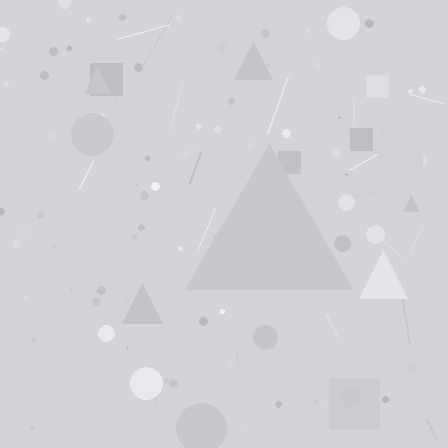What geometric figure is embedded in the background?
A triangle is embedded in the background.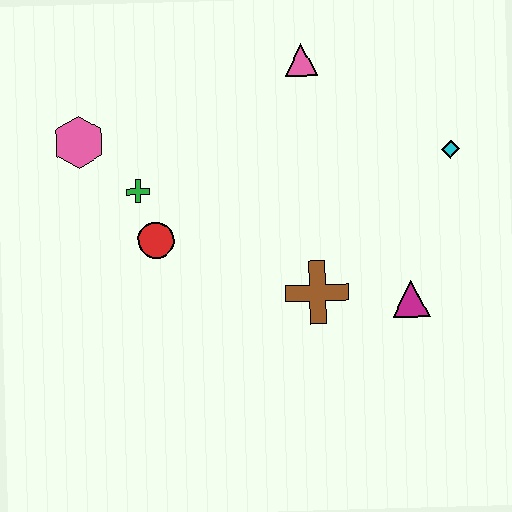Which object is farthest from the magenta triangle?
The pink hexagon is farthest from the magenta triangle.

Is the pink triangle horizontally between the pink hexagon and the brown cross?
Yes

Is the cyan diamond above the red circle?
Yes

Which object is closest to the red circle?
The green cross is closest to the red circle.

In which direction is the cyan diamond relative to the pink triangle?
The cyan diamond is to the right of the pink triangle.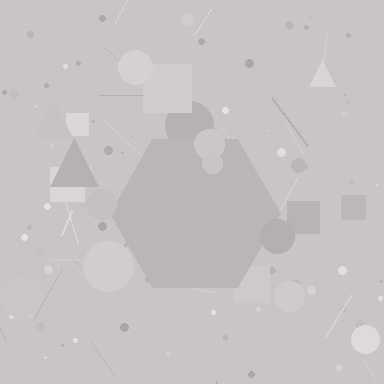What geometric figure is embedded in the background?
A hexagon is embedded in the background.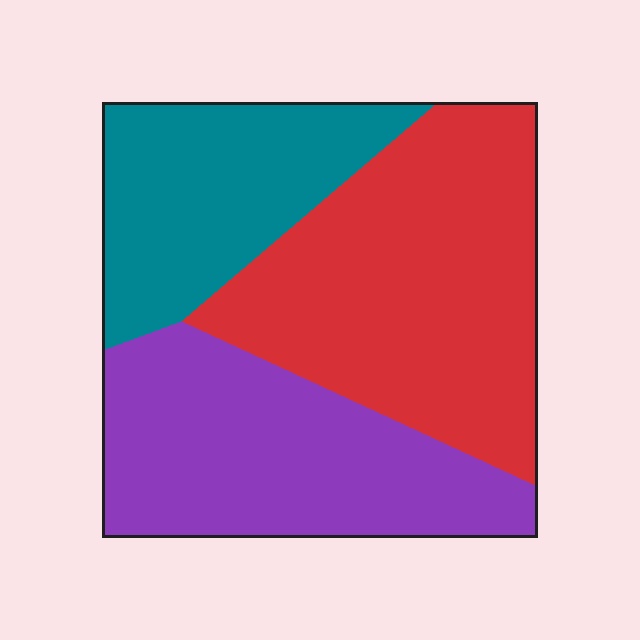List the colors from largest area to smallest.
From largest to smallest: red, purple, teal.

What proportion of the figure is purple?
Purple covers 34% of the figure.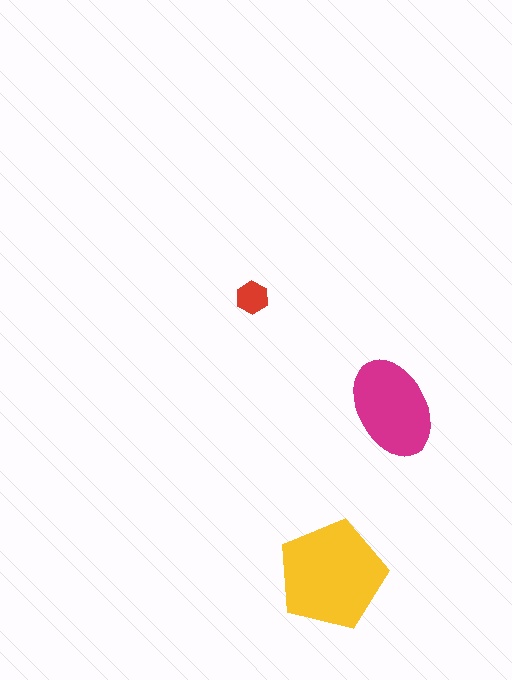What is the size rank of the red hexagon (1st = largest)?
3rd.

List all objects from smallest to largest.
The red hexagon, the magenta ellipse, the yellow pentagon.